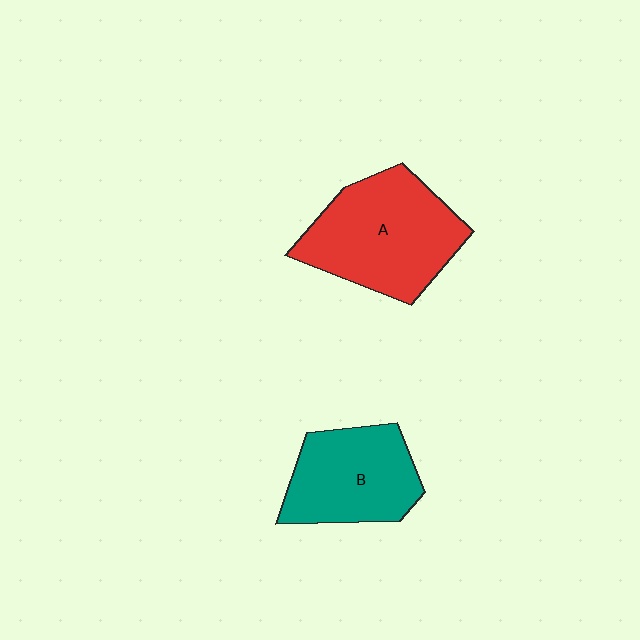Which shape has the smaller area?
Shape B (teal).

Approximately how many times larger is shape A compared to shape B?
Approximately 1.3 times.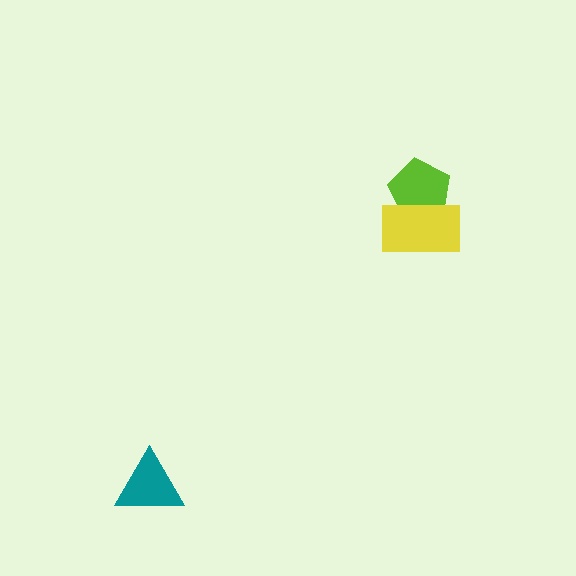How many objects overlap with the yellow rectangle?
1 object overlaps with the yellow rectangle.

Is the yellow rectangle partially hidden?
No, no other shape covers it.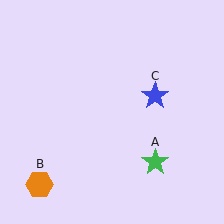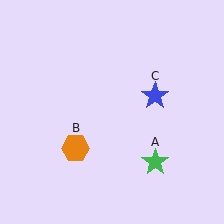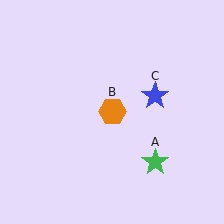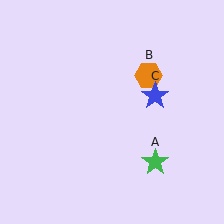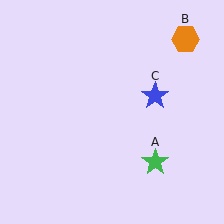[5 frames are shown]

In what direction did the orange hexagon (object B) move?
The orange hexagon (object B) moved up and to the right.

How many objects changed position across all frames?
1 object changed position: orange hexagon (object B).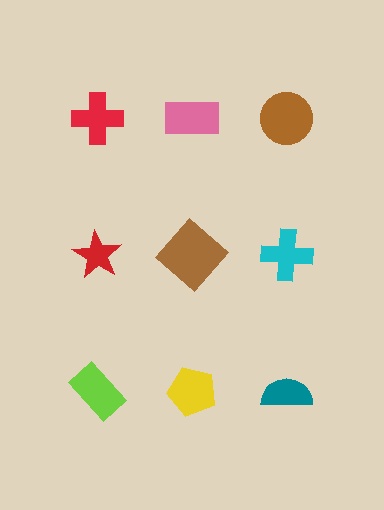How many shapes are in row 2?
3 shapes.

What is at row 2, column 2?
A brown diamond.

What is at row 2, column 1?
A red star.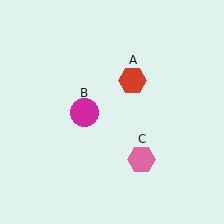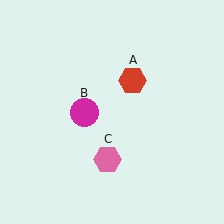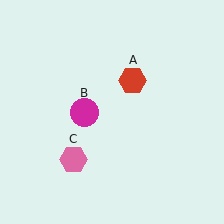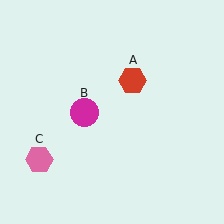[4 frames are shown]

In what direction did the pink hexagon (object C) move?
The pink hexagon (object C) moved left.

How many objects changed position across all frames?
1 object changed position: pink hexagon (object C).